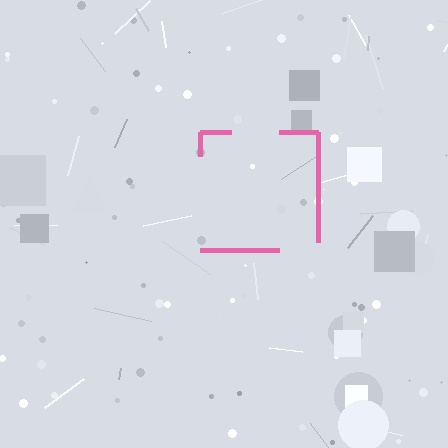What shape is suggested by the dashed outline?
The dashed outline suggests a square.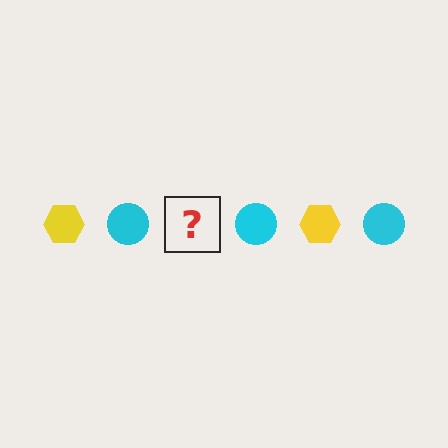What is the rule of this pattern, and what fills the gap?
The rule is that the pattern alternates between yellow hexagon and cyan circle. The gap should be filled with a yellow hexagon.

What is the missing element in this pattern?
The missing element is a yellow hexagon.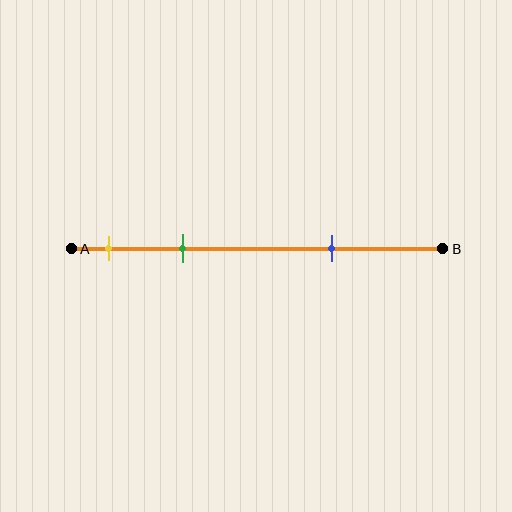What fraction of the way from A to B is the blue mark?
The blue mark is approximately 70% (0.7) of the way from A to B.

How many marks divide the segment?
There are 3 marks dividing the segment.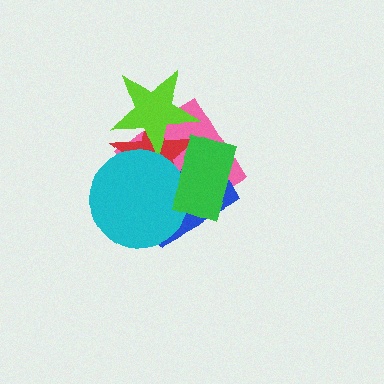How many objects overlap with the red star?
5 objects overlap with the red star.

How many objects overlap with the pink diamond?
5 objects overlap with the pink diamond.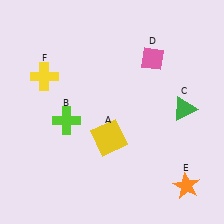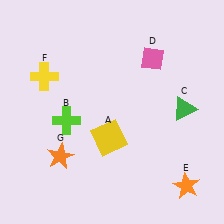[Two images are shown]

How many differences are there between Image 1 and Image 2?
There is 1 difference between the two images.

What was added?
An orange star (G) was added in Image 2.